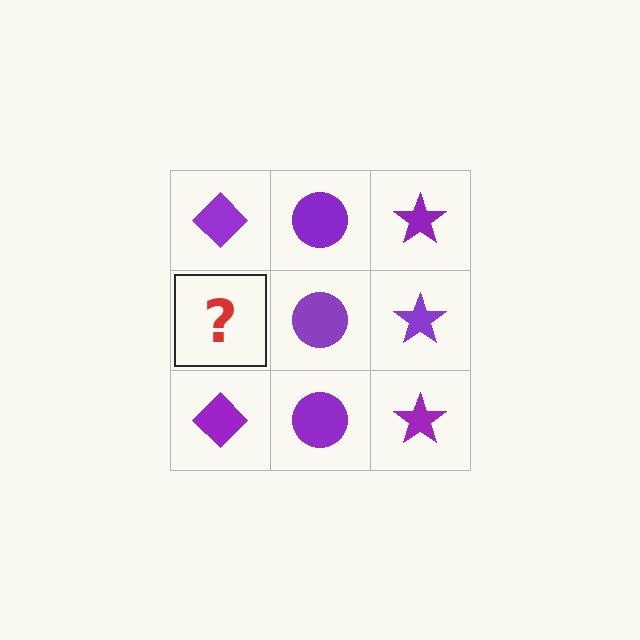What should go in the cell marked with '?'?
The missing cell should contain a purple diamond.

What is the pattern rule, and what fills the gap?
The rule is that each column has a consistent shape. The gap should be filled with a purple diamond.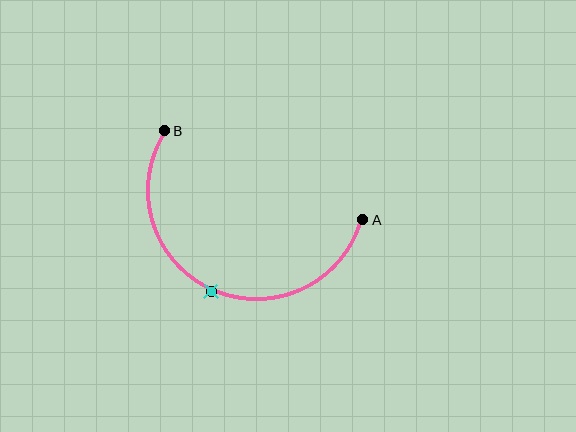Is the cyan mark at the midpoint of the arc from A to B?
Yes. The cyan mark lies on the arc at equal arc-length from both A and B — it is the arc midpoint.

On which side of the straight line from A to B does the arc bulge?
The arc bulges below the straight line connecting A and B.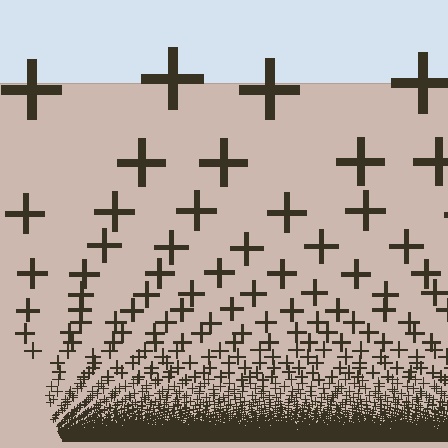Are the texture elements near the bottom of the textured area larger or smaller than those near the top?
Smaller. The gradient is inverted — elements near the bottom are smaller and denser.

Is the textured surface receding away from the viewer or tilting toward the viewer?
The surface appears to tilt toward the viewer. Texture elements get larger and sparser toward the top.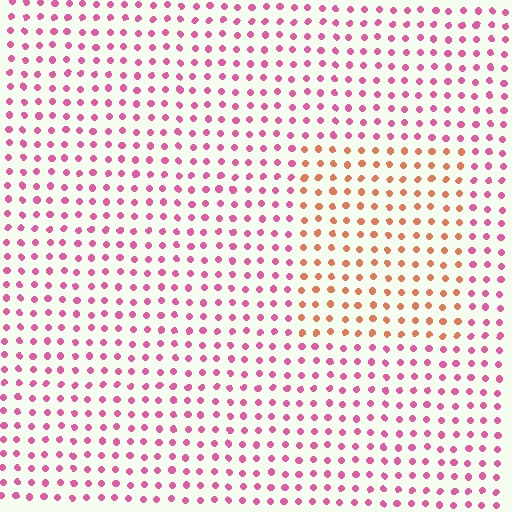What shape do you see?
I see a rectangle.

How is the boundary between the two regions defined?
The boundary is defined purely by a slight shift in hue (about 47 degrees). Spacing, size, and orientation are identical on both sides.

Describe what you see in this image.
The image is filled with small pink elements in a uniform arrangement. A rectangle-shaped region is visible where the elements are tinted to a slightly different hue, forming a subtle color boundary.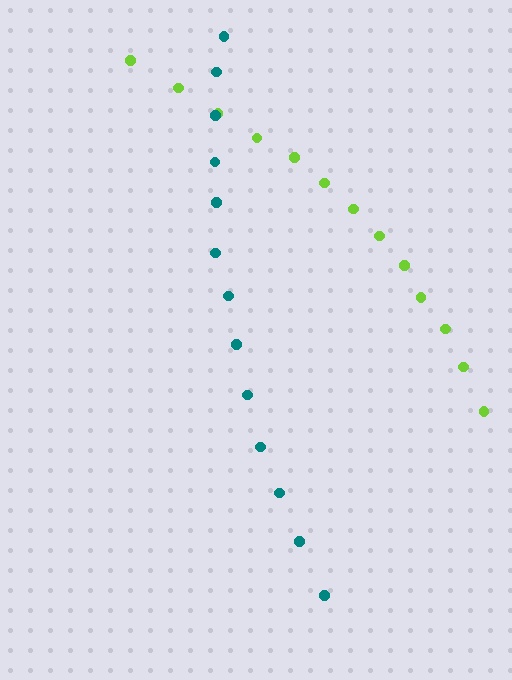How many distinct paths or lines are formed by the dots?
There are 2 distinct paths.